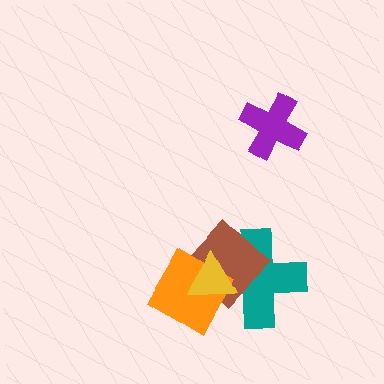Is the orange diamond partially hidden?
Yes, it is partially covered by another shape.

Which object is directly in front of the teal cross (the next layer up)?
The brown diamond is directly in front of the teal cross.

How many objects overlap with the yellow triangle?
3 objects overlap with the yellow triangle.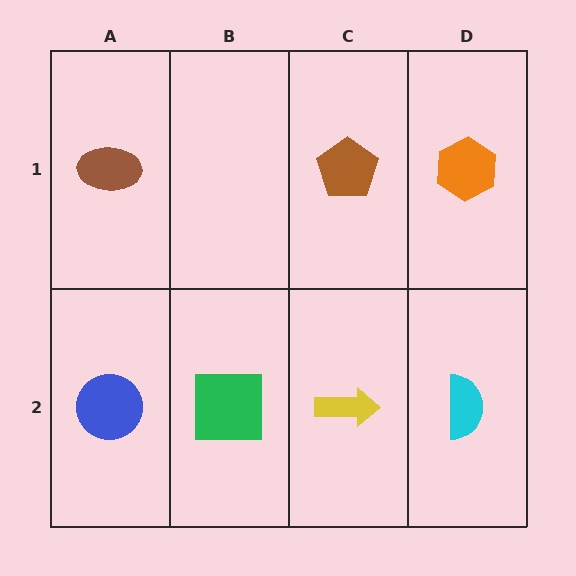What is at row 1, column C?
A brown pentagon.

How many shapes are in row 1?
3 shapes.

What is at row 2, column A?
A blue circle.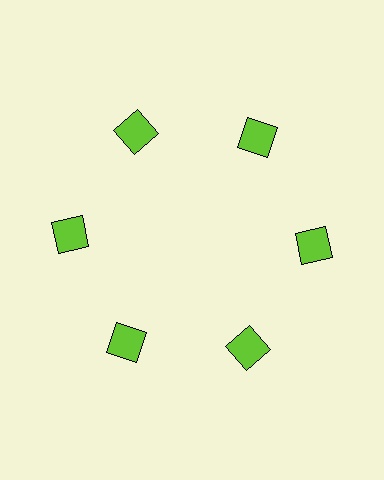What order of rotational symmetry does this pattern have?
This pattern has 6-fold rotational symmetry.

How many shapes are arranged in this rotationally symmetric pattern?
There are 6 shapes, arranged in 6 groups of 1.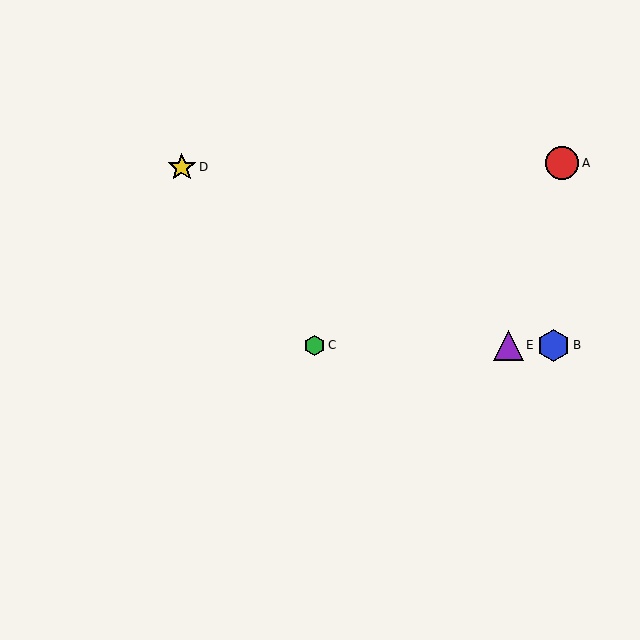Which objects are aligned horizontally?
Objects B, C, E are aligned horizontally.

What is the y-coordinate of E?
Object E is at y≈345.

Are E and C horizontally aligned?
Yes, both are at y≈345.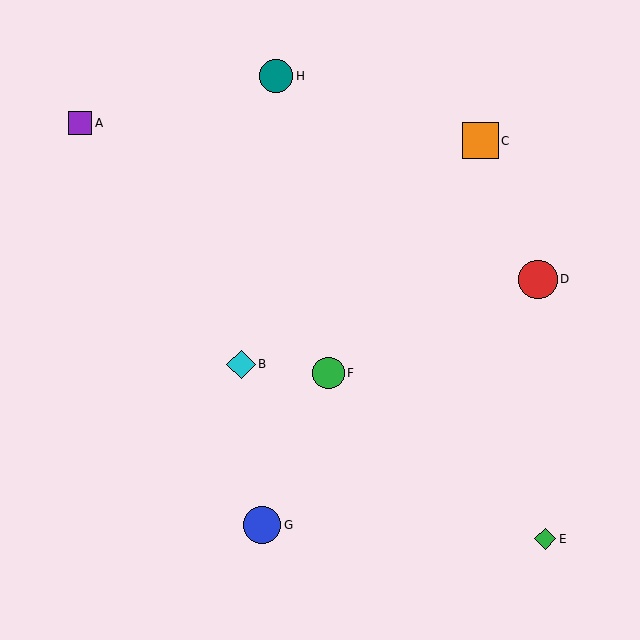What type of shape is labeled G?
Shape G is a blue circle.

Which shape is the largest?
The red circle (labeled D) is the largest.